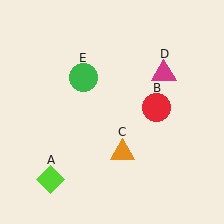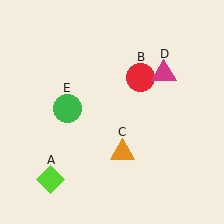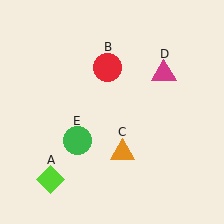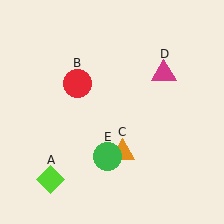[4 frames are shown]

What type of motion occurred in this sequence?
The red circle (object B), green circle (object E) rotated counterclockwise around the center of the scene.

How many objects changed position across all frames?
2 objects changed position: red circle (object B), green circle (object E).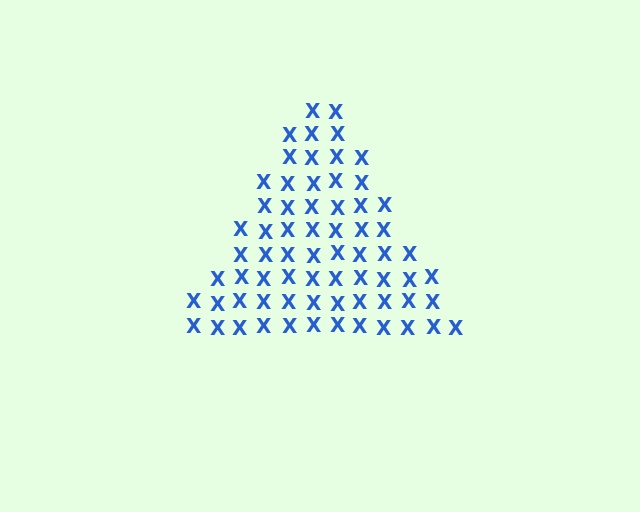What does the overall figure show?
The overall figure shows a triangle.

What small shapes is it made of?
It is made of small letter X's.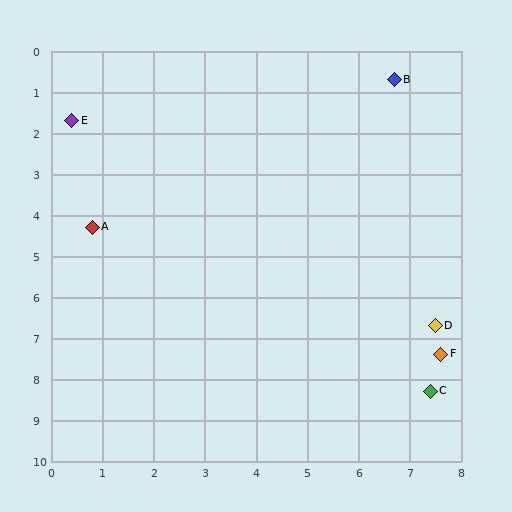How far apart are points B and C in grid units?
Points B and C are about 7.6 grid units apart.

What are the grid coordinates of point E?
Point E is at approximately (0.4, 1.7).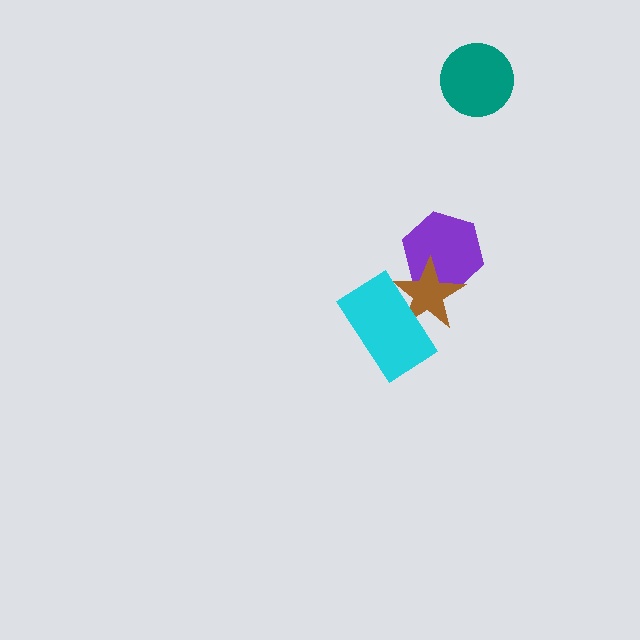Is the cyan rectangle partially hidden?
No, no other shape covers it.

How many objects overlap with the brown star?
2 objects overlap with the brown star.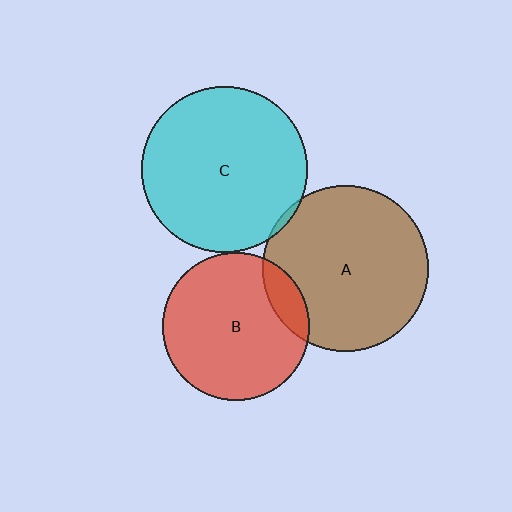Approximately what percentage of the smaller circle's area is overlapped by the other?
Approximately 5%.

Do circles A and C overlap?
Yes.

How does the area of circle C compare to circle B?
Approximately 1.3 times.